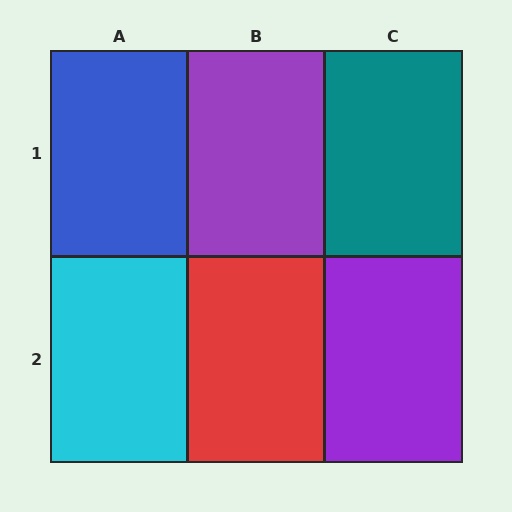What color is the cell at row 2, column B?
Red.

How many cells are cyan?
1 cell is cyan.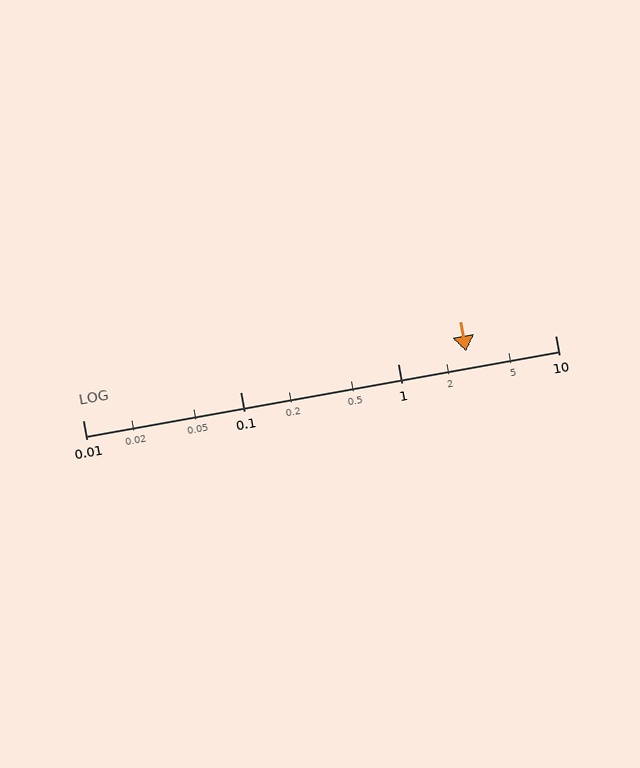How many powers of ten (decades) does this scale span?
The scale spans 3 decades, from 0.01 to 10.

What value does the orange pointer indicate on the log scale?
The pointer indicates approximately 2.7.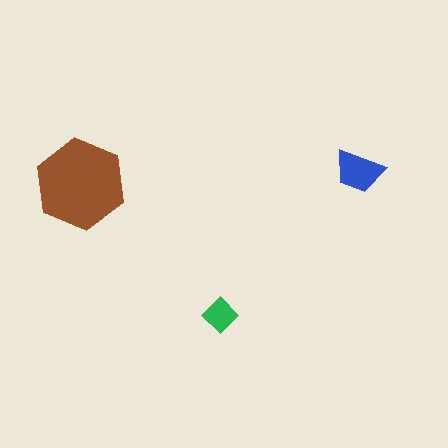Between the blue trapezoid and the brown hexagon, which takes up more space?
The brown hexagon.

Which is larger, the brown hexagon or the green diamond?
The brown hexagon.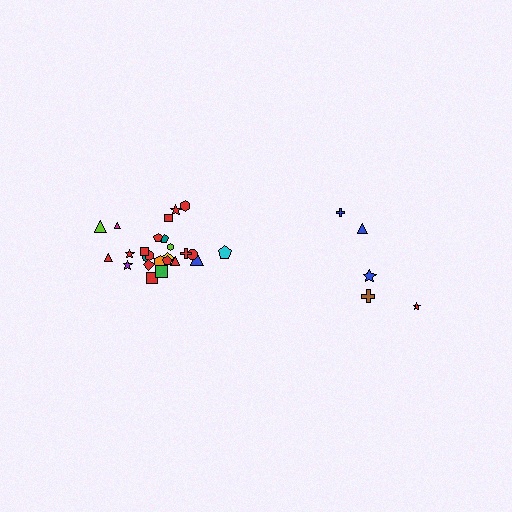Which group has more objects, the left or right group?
The left group.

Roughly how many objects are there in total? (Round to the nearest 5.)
Roughly 30 objects in total.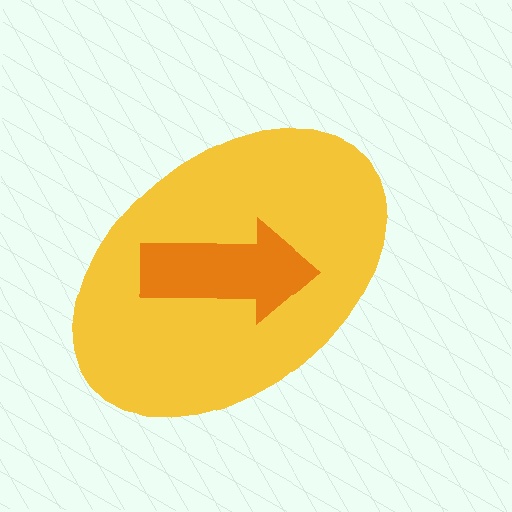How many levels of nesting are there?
2.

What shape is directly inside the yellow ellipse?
The orange arrow.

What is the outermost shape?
The yellow ellipse.